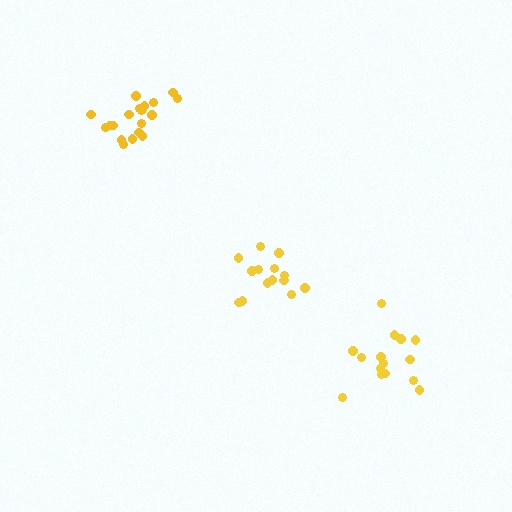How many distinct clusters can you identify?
There are 3 distinct clusters.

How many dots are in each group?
Group 1: 20 dots, Group 2: 14 dots, Group 3: 15 dots (49 total).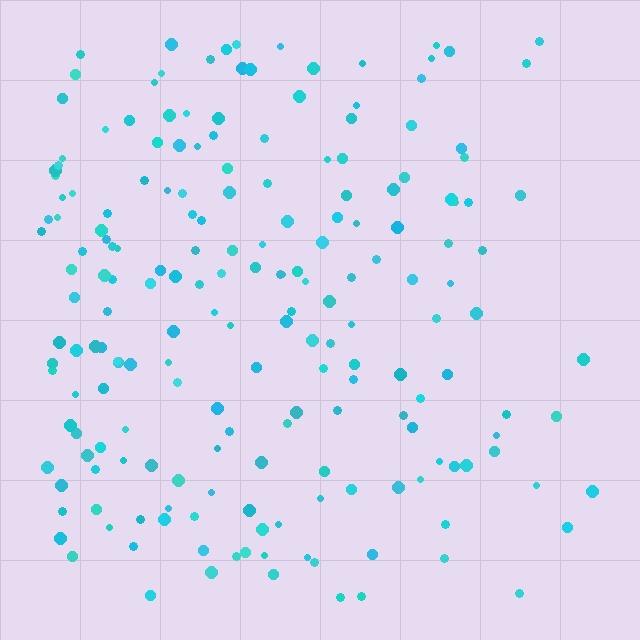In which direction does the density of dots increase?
From right to left, with the left side densest.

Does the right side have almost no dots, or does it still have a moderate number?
Still a moderate number, just noticeably fewer than the left.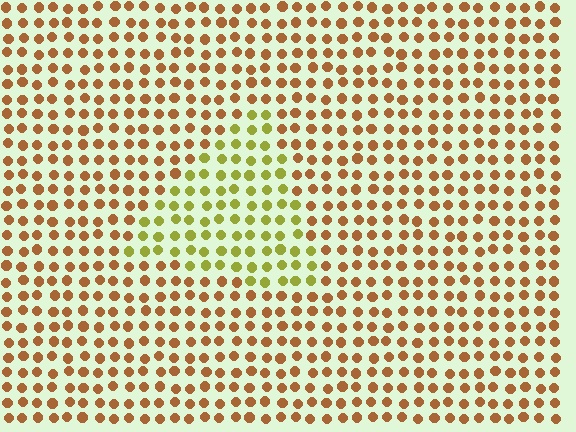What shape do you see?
I see a triangle.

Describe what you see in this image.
The image is filled with small brown elements in a uniform arrangement. A triangle-shaped region is visible where the elements are tinted to a slightly different hue, forming a subtle color boundary.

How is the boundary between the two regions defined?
The boundary is defined purely by a slight shift in hue (about 45 degrees). Spacing, size, and orientation are identical on both sides.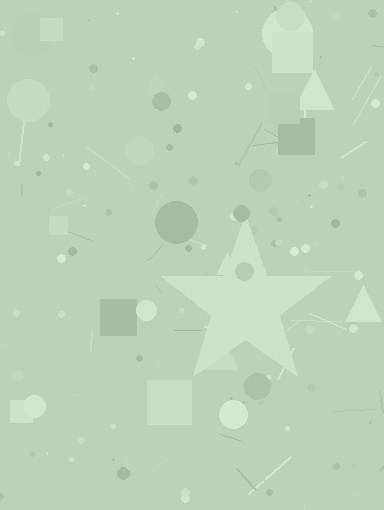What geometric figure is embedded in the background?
A star is embedded in the background.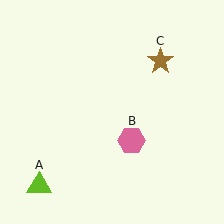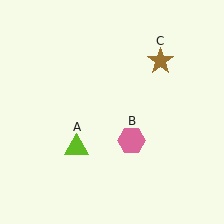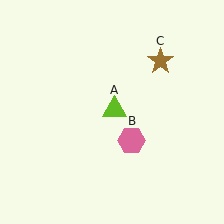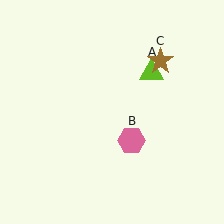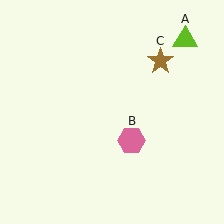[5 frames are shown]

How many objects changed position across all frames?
1 object changed position: lime triangle (object A).